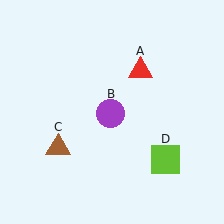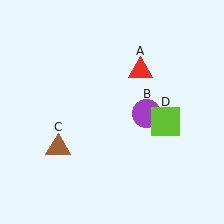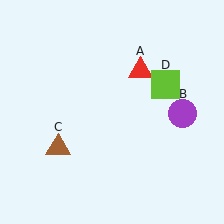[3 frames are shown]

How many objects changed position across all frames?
2 objects changed position: purple circle (object B), lime square (object D).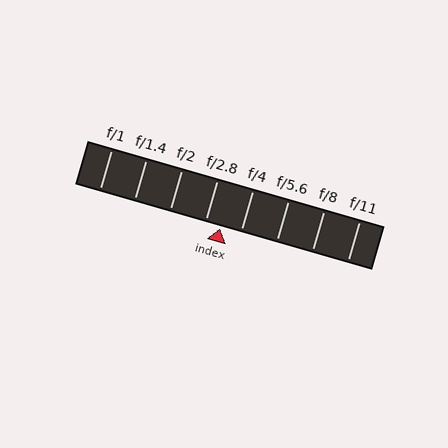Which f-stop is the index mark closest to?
The index mark is closest to f/2.8.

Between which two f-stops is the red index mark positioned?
The index mark is between f/2.8 and f/4.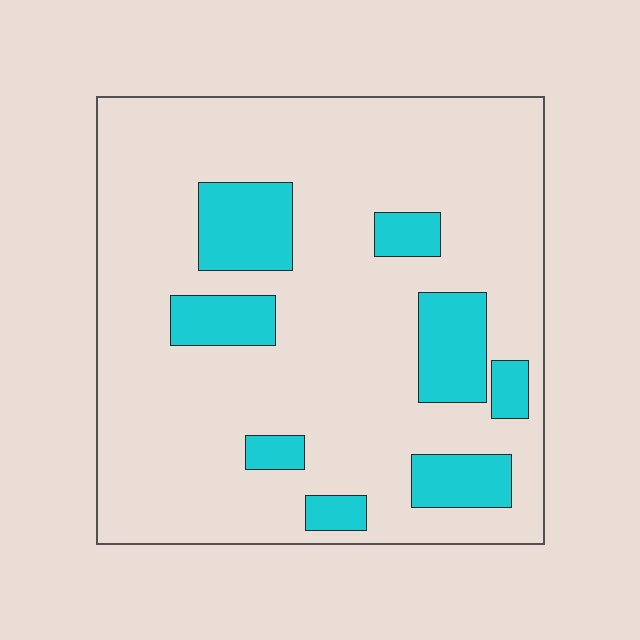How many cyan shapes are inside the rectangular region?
8.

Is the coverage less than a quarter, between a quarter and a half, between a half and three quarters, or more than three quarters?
Less than a quarter.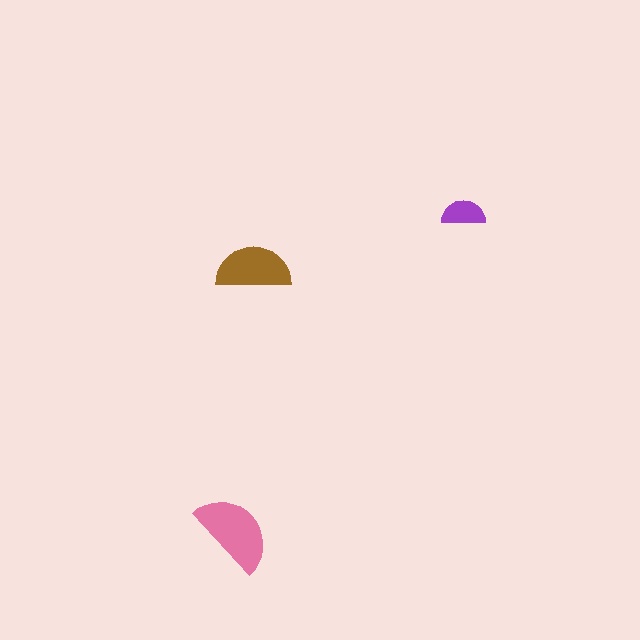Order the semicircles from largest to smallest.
the pink one, the brown one, the purple one.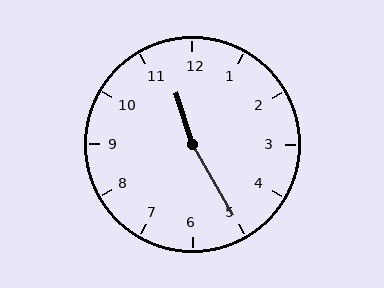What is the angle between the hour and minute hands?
Approximately 168 degrees.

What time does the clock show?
11:25.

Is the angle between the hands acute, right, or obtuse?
It is obtuse.